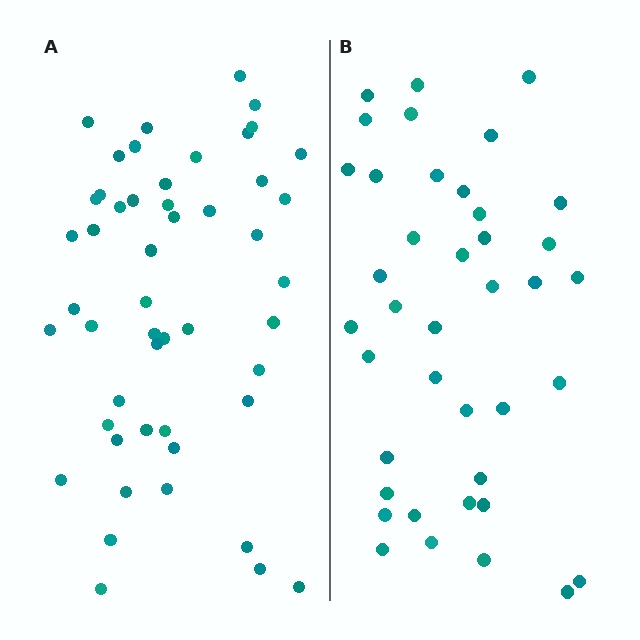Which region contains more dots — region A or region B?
Region A (the left region) has more dots.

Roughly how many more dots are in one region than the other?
Region A has roughly 10 or so more dots than region B.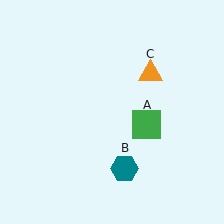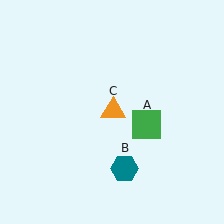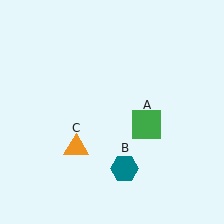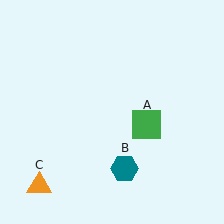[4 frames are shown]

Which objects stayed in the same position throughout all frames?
Green square (object A) and teal hexagon (object B) remained stationary.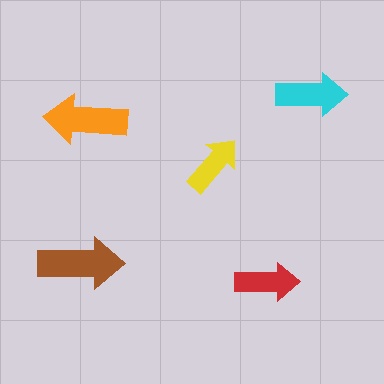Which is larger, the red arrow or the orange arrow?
The orange one.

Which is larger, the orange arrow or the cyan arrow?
The orange one.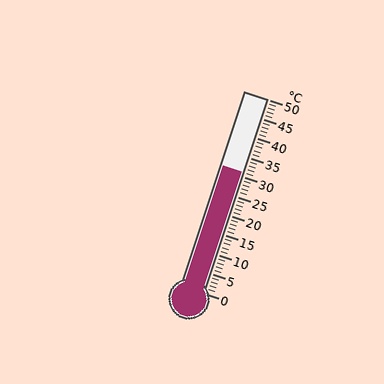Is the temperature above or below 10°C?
The temperature is above 10°C.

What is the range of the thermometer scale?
The thermometer scale ranges from 0°C to 50°C.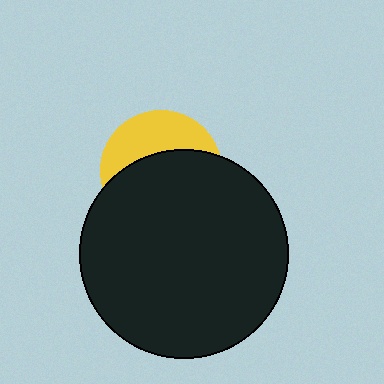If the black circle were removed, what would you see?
You would see the complete yellow circle.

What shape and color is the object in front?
The object in front is a black circle.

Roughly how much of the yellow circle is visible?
A small part of it is visible (roughly 37%).